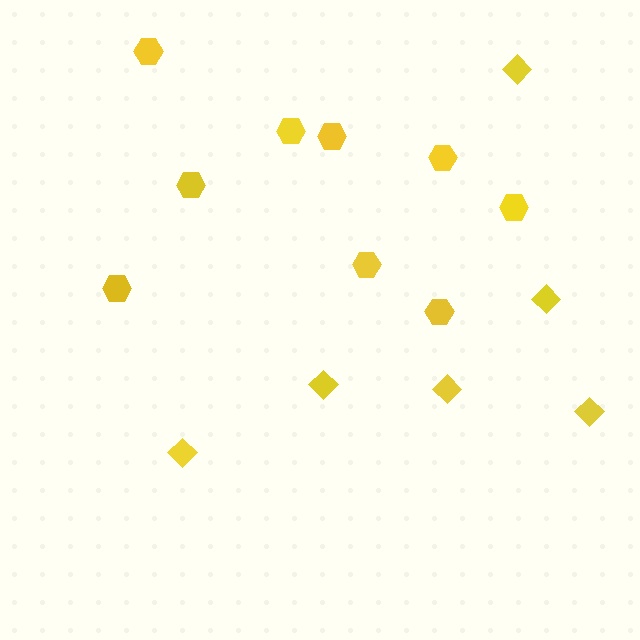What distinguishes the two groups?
There are 2 groups: one group of diamonds (6) and one group of hexagons (9).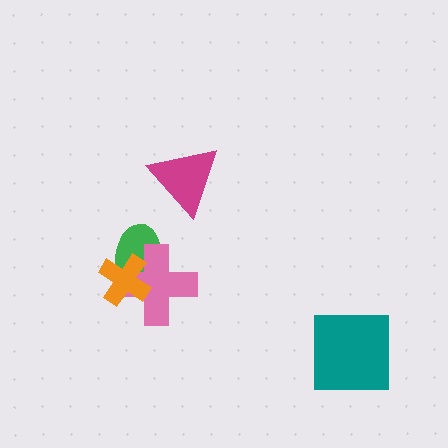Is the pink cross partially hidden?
Yes, it is partially covered by another shape.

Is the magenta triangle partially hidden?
No, no other shape covers it.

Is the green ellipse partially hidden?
Yes, it is partially covered by another shape.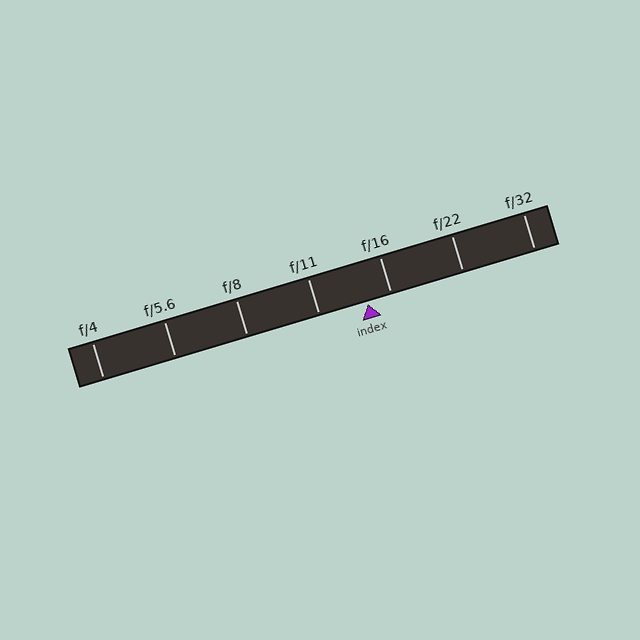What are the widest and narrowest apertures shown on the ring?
The widest aperture shown is f/4 and the narrowest is f/32.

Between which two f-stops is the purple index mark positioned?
The index mark is between f/11 and f/16.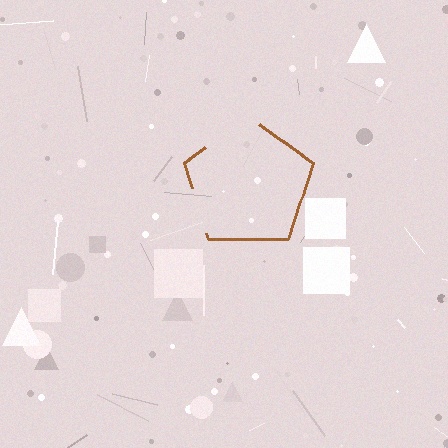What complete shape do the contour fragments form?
The contour fragments form a pentagon.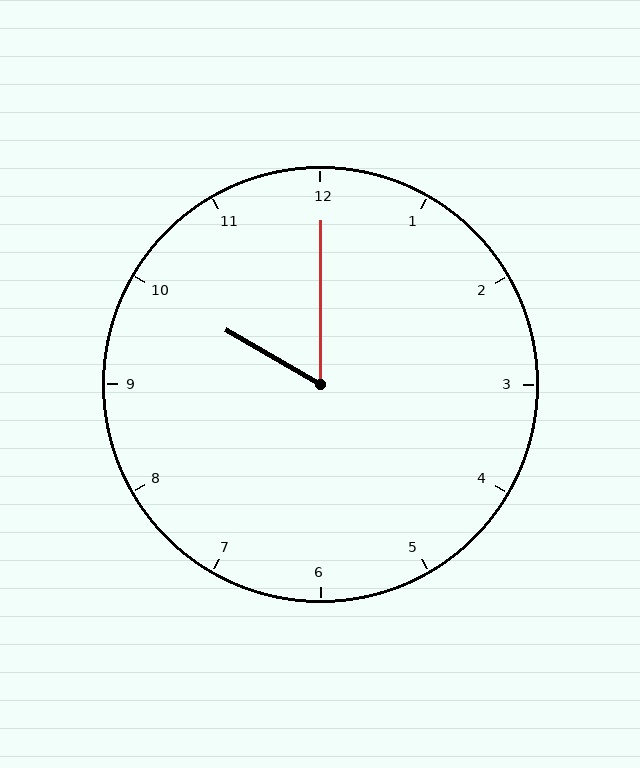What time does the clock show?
10:00.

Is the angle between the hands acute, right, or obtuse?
It is acute.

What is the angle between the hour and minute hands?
Approximately 60 degrees.